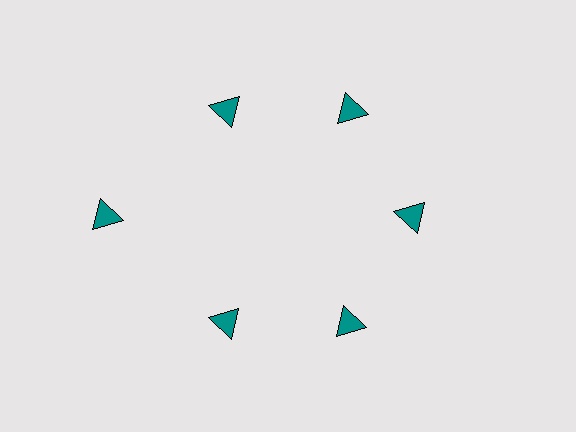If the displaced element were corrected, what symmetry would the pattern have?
It would have 6-fold rotational symmetry — the pattern would map onto itself every 60 degrees.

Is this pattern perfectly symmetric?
No. The 6 teal triangles are arranged in a ring, but one element near the 9 o'clock position is pushed outward from the center, breaking the 6-fold rotational symmetry.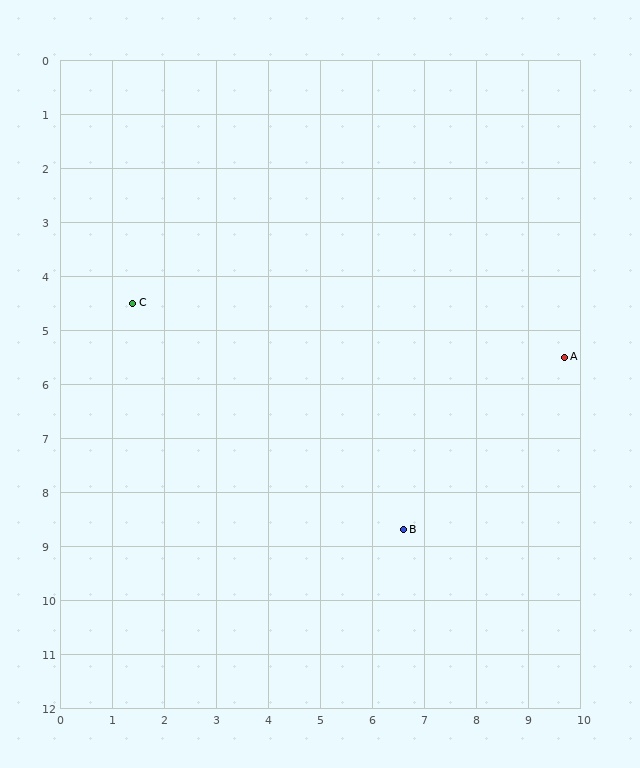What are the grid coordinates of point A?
Point A is at approximately (9.7, 5.5).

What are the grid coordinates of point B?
Point B is at approximately (6.6, 8.7).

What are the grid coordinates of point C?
Point C is at approximately (1.4, 4.5).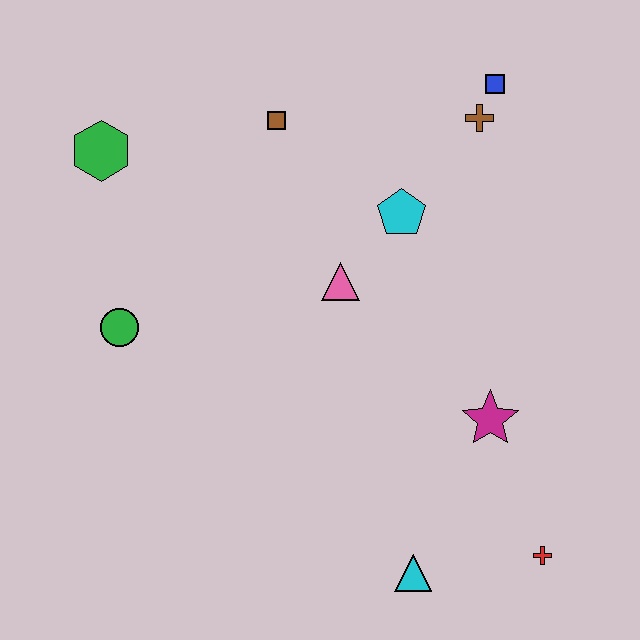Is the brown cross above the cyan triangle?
Yes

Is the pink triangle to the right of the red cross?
No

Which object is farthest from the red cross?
The green hexagon is farthest from the red cross.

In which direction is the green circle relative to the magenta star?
The green circle is to the left of the magenta star.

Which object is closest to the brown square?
The cyan pentagon is closest to the brown square.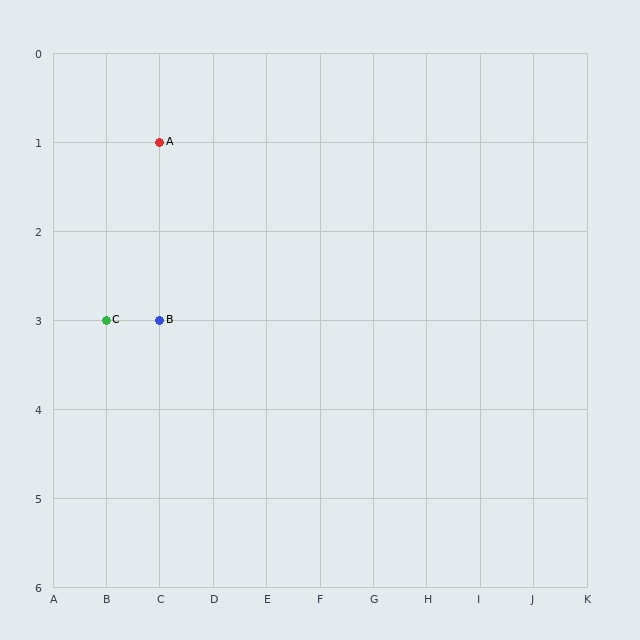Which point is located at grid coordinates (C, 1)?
Point A is at (C, 1).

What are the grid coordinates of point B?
Point B is at grid coordinates (C, 3).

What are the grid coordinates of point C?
Point C is at grid coordinates (B, 3).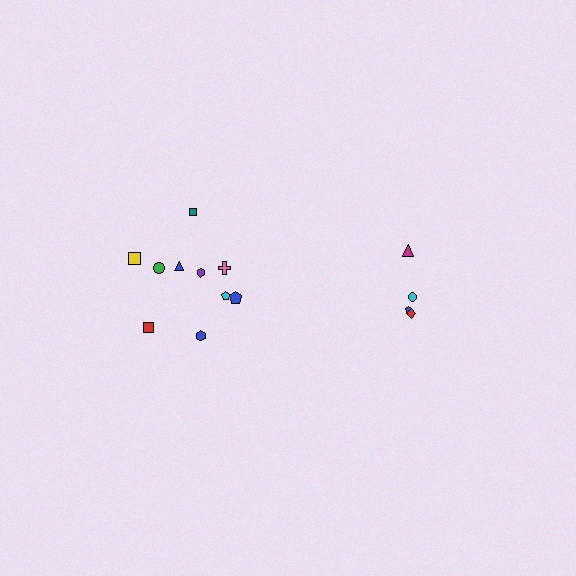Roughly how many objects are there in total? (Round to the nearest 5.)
Roughly 15 objects in total.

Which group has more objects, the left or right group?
The left group.